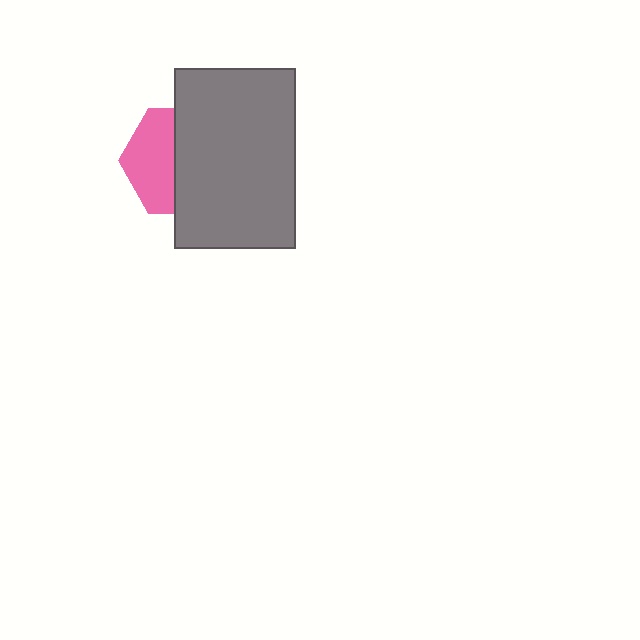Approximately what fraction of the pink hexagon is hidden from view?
Roughly 56% of the pink hexagon is hidden behind the gray rectangle.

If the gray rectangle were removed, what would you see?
You would see the complete pink hexagon.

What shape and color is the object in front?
The object in front is a gray rectangle.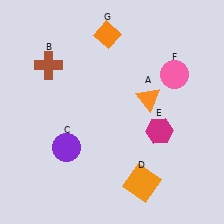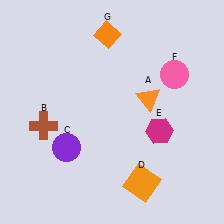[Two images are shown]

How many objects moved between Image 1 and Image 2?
1 object moved between the two images.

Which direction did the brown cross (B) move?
The brown cross (B) moved down.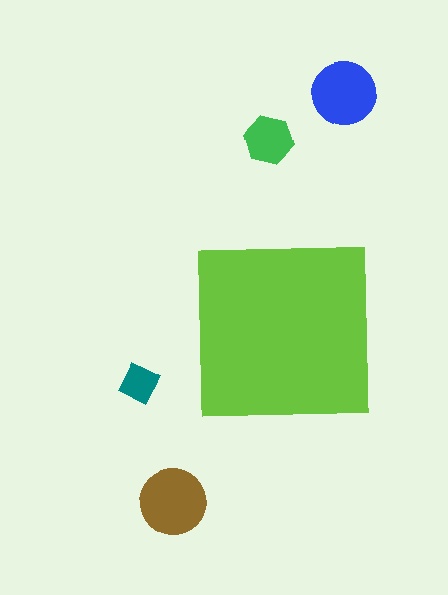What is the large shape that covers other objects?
A lime square.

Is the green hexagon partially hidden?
No, the green hexagon is fully visible.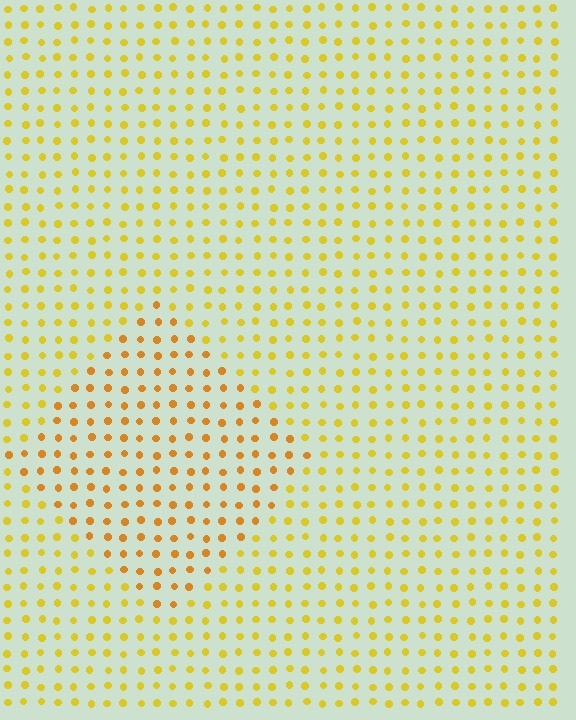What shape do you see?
I see a diamond.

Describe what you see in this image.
The image is filled with small yellow elements in a uniform arrangement. A diamond-shaped region is visible where the elements are tinted to a slightly different hue, forming a subtle color boundary.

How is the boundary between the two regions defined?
The boundary is defined purely by a slight shift in hue (about 22 degrees). Spacing, size, and orientation are identical on both sides.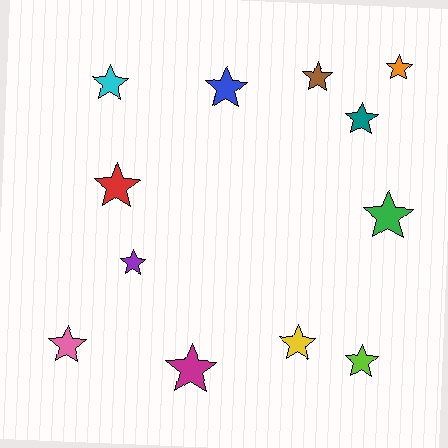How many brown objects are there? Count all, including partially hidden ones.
There is 1 brown object.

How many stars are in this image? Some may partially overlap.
There are 12 stars.